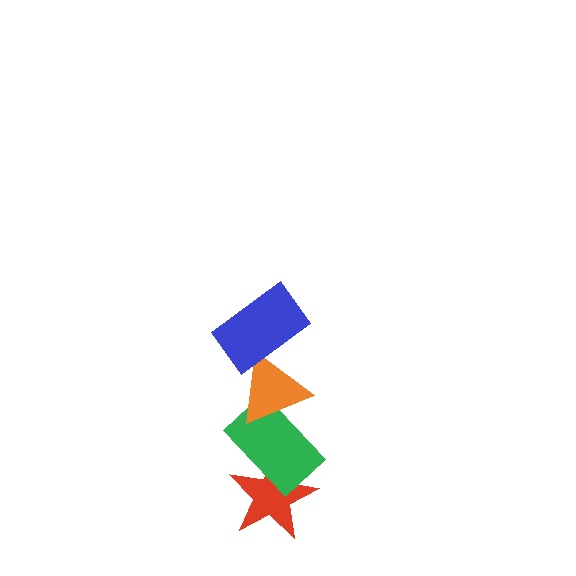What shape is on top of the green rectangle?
The orange triangle is on top of the green rectangle.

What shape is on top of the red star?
The green rectangle is on top of the red star.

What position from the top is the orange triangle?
The orange triangle is 2nd from the top.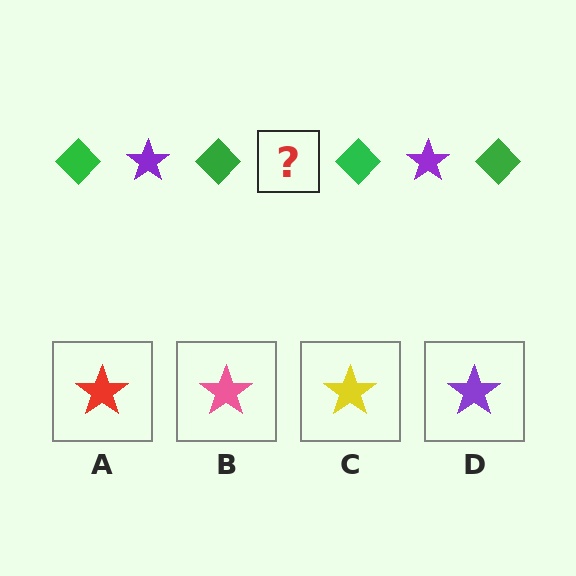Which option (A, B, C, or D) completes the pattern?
D.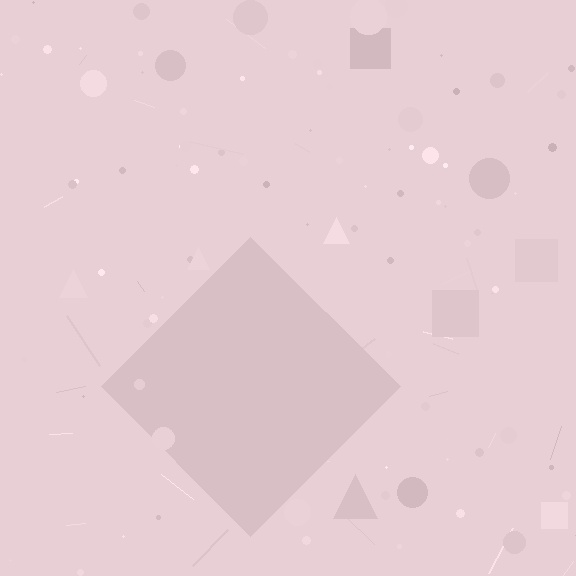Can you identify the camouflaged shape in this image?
The camouflaged shape is a diamond.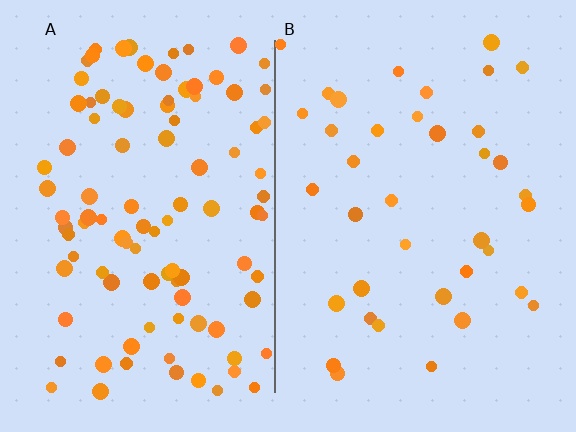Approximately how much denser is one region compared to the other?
Approximately 2.7× — region A over region B.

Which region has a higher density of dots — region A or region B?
A (the left).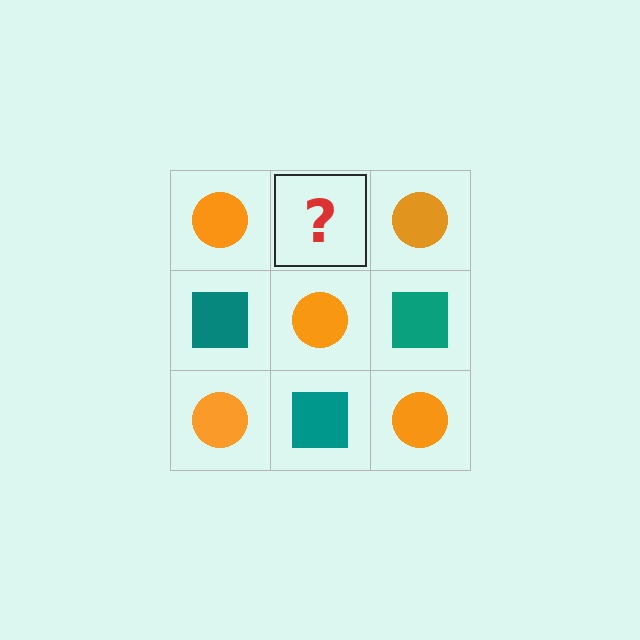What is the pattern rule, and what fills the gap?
The rule is that it alternates orange circle and teal square in a checkerboard pattern. The gap should be filled with a teal square.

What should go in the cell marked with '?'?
The missing cell should contain a teal square.